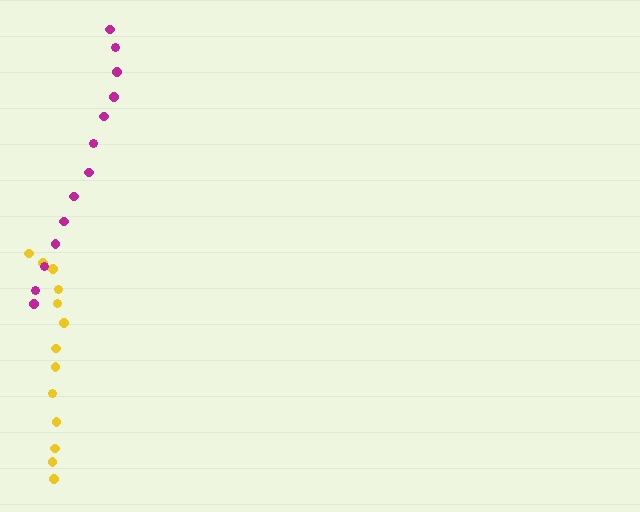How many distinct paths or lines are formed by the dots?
There are 2 distinct paths.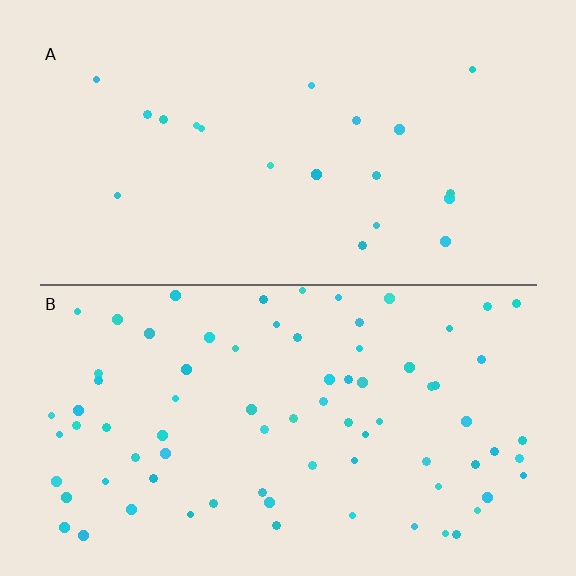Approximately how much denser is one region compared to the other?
Approximately 3.8× — region B over region A.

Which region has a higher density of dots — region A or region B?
B (the bottom).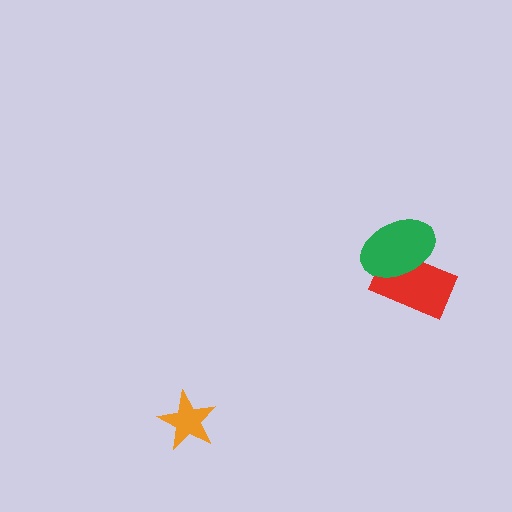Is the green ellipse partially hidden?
No, no other shape covers it.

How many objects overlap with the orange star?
0 objects overlap with the orange star.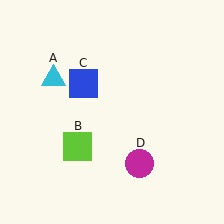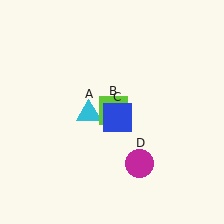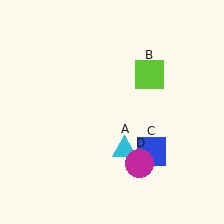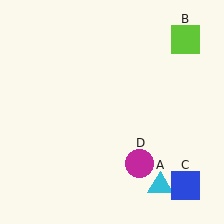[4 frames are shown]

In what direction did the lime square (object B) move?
The lime square (object B) moved up and to the right.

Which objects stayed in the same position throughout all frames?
Magenta circle (object D) remained stationary.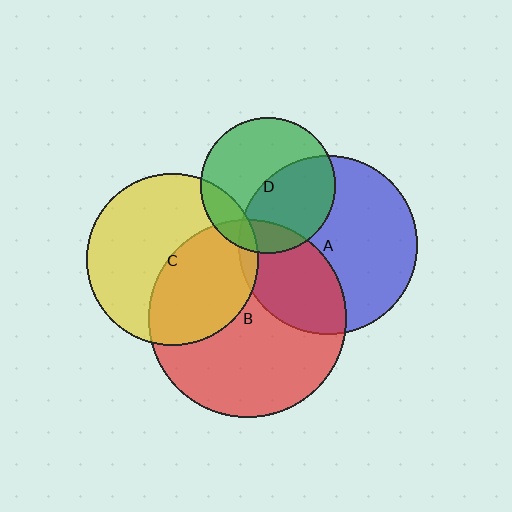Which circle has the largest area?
Circle B (red).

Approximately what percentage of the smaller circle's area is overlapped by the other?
Approximately 45%.